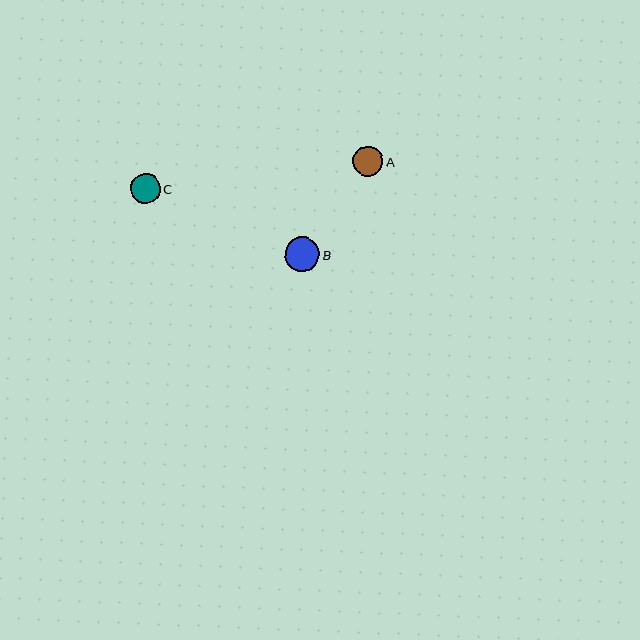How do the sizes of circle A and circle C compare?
Circle A and circle C are approximately the same size.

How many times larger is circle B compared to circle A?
Circle B is approximately 1.1 times the size of circle A.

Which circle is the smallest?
Circle C is the smallest with a size of approximately 30 pixels.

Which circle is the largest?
Circle B is the largest with a size of approximately 34 pixels.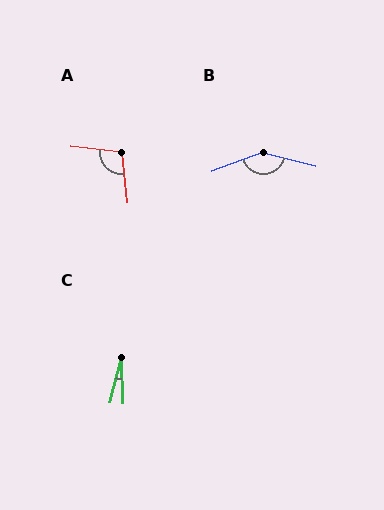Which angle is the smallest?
C, at approximately 16 degrees.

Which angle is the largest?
B, at approximately 146 degrees.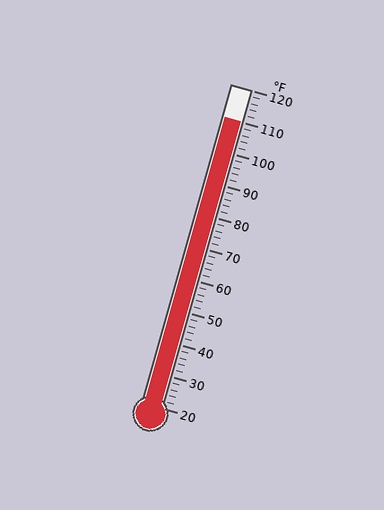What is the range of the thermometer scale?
The thermometer scale ranges from 20°F to 120°F.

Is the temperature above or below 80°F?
The temperature is above 80°F.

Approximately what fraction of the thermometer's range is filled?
The thermometer is filled to approximately 90% of its range.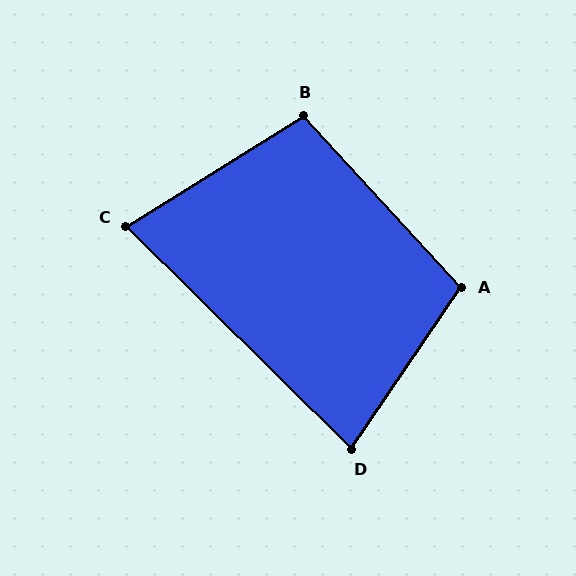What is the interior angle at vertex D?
Approximately 80 degrees (acute).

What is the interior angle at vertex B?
Approximately 100 degrees (obtuse).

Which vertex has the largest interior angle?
A, at approximately 103 degrees.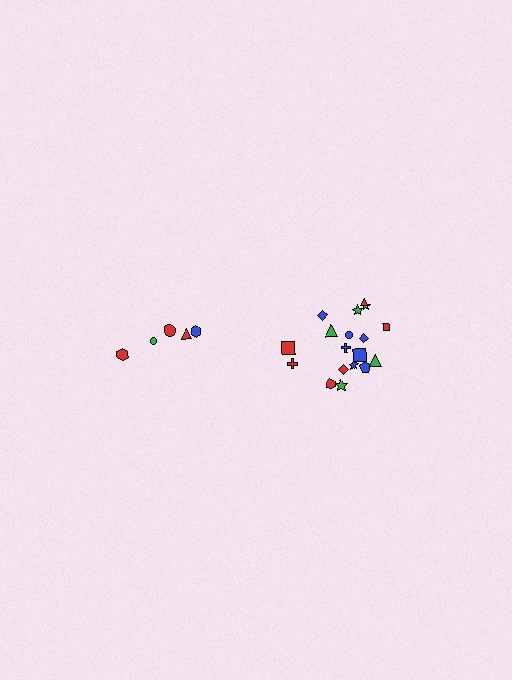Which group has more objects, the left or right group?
The right group.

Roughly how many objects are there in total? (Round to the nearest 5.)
Roughly 25 objects in total.